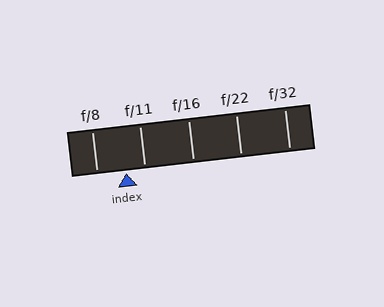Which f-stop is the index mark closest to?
The index mark is closest to f/11.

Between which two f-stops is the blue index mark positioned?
The index mark is between f/8 and f/11.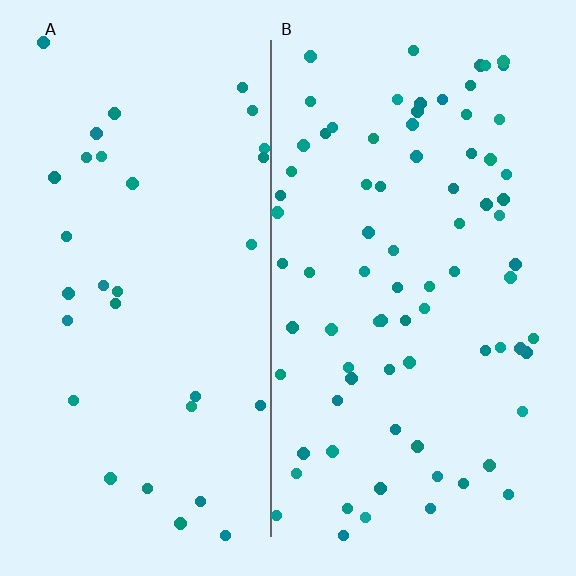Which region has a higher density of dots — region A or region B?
B (the right).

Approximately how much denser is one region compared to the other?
Approximately 2.4× — region B over region A.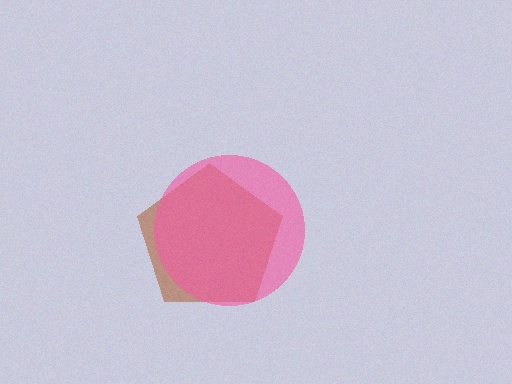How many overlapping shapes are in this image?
There are 2 overlapping shapes in the image.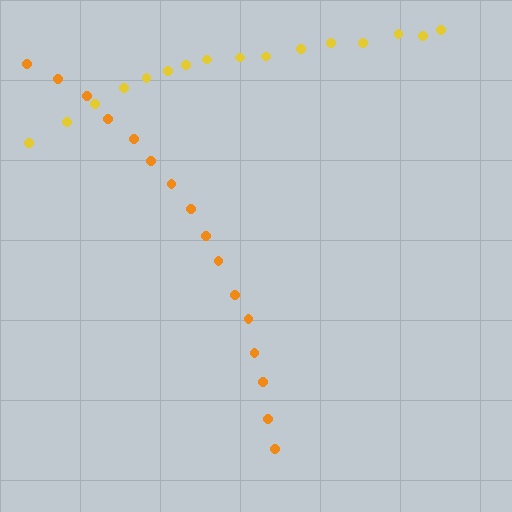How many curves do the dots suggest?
There are 2 distinct paths.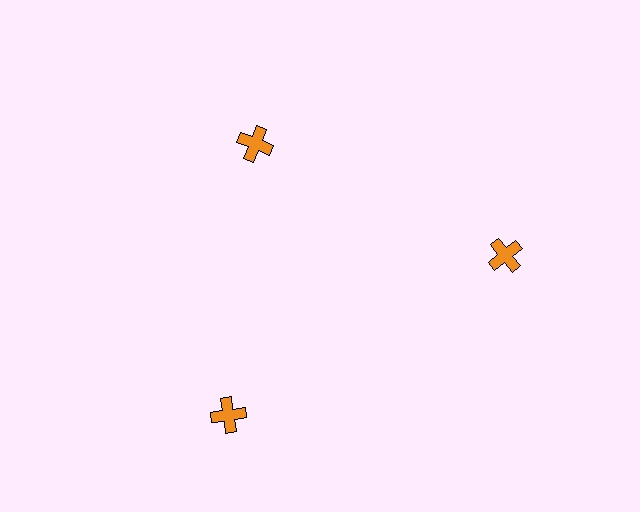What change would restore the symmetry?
The symmetry would be restored by moving it outward, back onto the ring so that all 3 crosses sit at equal angles and equal distance from the center.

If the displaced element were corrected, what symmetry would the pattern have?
It would have 3-fold rotational symmetry — the pattern would map onto itself every 120 degrees.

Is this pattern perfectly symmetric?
No. The 3 orange crosses are arranged in a ring, but one element near the 11 o'clock position is pulled inward toward the center, breaking the 3-fold rotational symmetry.